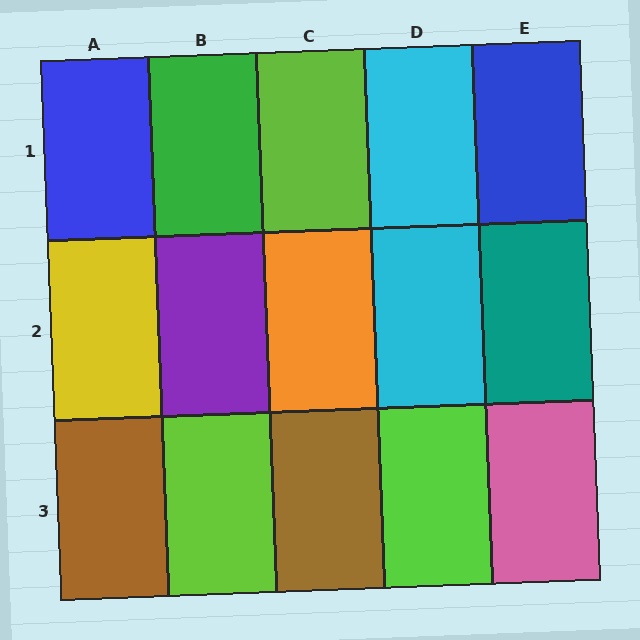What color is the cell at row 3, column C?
Brown.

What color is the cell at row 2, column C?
Orange.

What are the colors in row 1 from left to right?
Blue, green, lime, cyan, blue.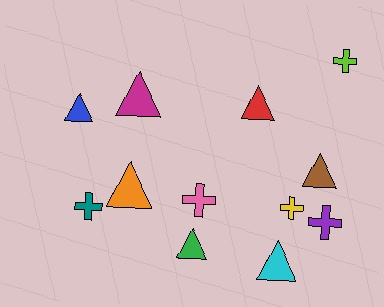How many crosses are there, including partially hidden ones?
There are 5 crosses.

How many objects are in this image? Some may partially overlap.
There are 12 objects.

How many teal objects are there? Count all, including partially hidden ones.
There is 1 teal object.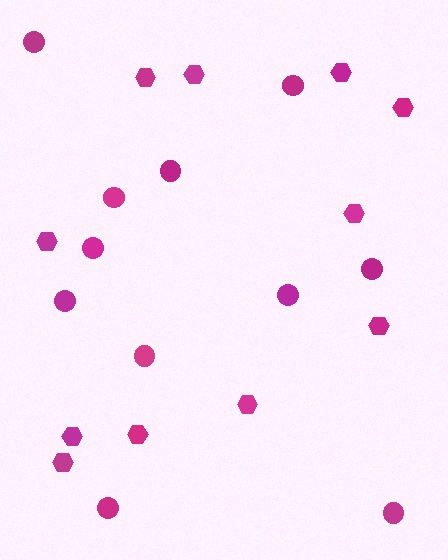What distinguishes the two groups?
There are 2 groups: one group of hexagons (11) and one group of circles (11).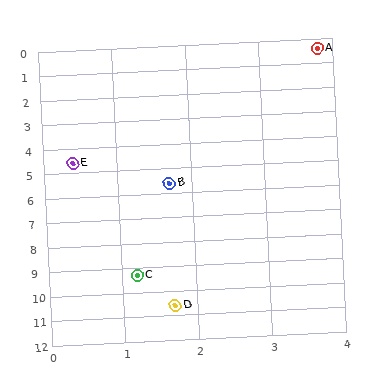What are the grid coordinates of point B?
Point B is at approximately (1.7, 5.6).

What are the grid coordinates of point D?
Point D is at approximately (1.7, 10.6).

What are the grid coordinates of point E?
Point E is at approximately (0.4, 4.6).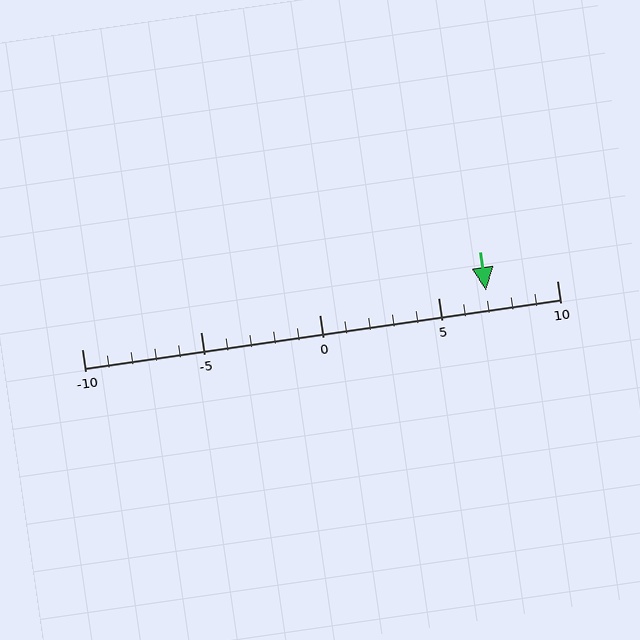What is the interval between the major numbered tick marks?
The major tick marks are spaced 5 units apart.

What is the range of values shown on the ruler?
The ruler shows values from -10 to 10.